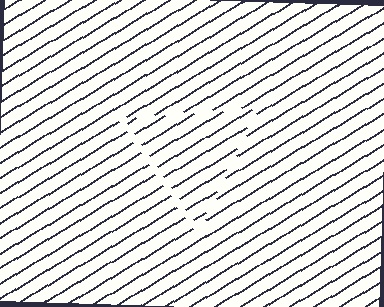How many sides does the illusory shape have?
3 sides — the line-ends trace a triangle.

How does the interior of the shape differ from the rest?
The interior of the shape contains the same grating, shifted by half a period — the contour is defined by the phase discontinuity where line-ends from the inner and outer gratings abut.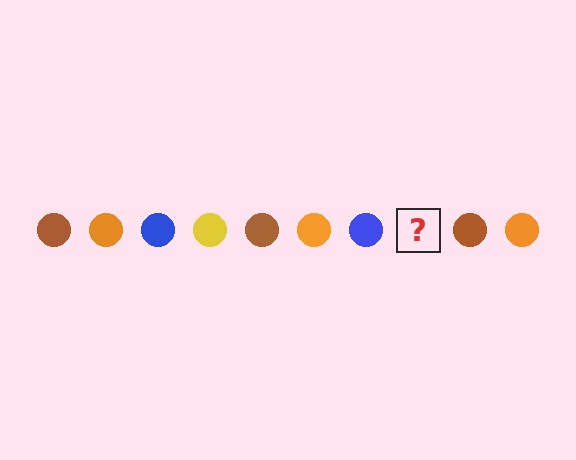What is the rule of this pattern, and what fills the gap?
The rule is that the pattern cycles through brown, orange, blue, yellow circles. The gap should be filled with a yellow circle.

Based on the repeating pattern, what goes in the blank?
The blank should be a yellow circle.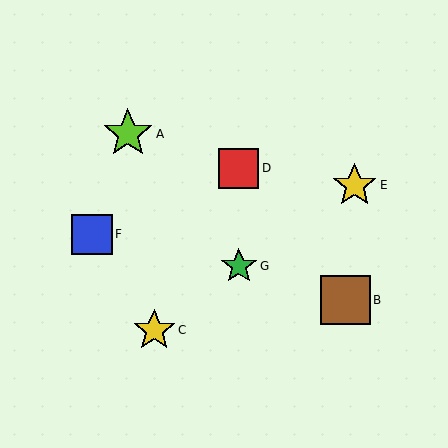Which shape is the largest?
The lime star (labeled A) is the largest.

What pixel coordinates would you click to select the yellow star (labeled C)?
Click at (154, 330) to select the yellow star C.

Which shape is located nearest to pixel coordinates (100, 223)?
The blue square (labeled F) at (92, 234) is nearest to that location.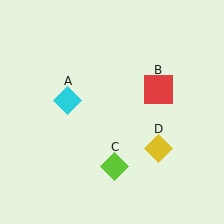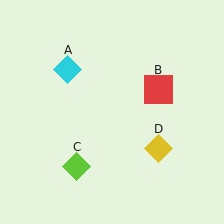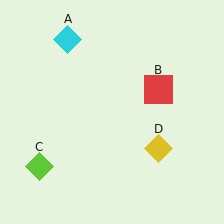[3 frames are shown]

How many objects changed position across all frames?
2 objects changed position: cyan diamond (object A), lime diamond (object C).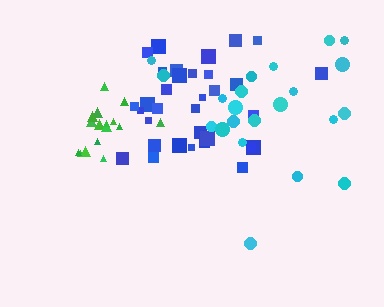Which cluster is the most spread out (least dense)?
Cyan.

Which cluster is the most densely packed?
Green.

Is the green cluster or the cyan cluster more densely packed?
Green.